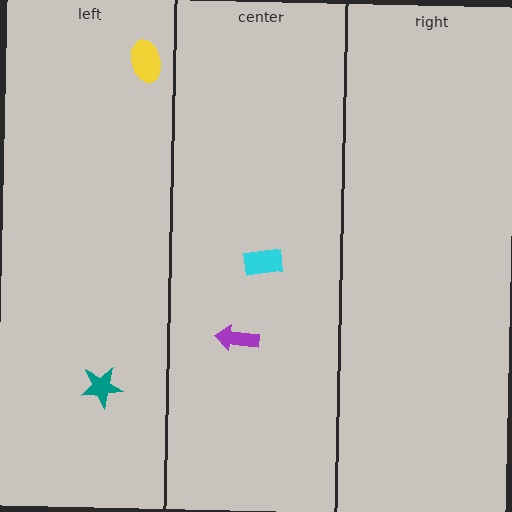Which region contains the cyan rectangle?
The center region.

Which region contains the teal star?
The left region.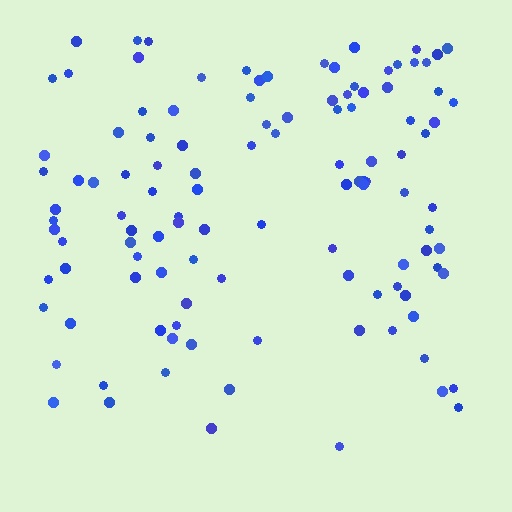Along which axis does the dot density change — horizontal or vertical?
Vertical.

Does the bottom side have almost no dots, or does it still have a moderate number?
Still a moderate number, just noticeably fewer than the top.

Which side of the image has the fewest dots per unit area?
The bottom.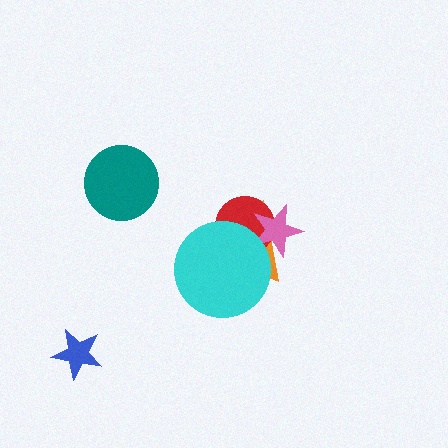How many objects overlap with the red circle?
3 objects overlap with the red circle.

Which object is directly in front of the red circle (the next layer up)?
The pink star is directly in front of the red circle.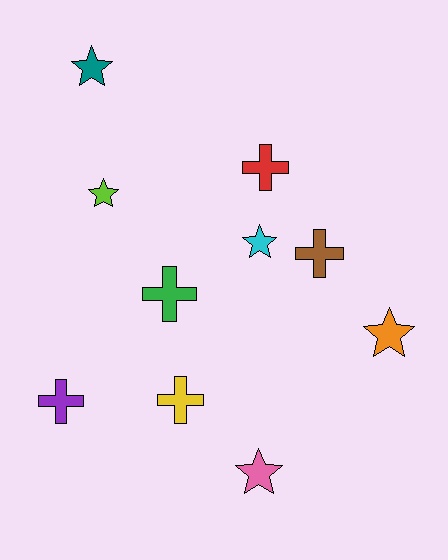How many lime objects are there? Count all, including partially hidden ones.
There is 1 lime object.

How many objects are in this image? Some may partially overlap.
There are 10 objects.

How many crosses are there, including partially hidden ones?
There are 5 crosses.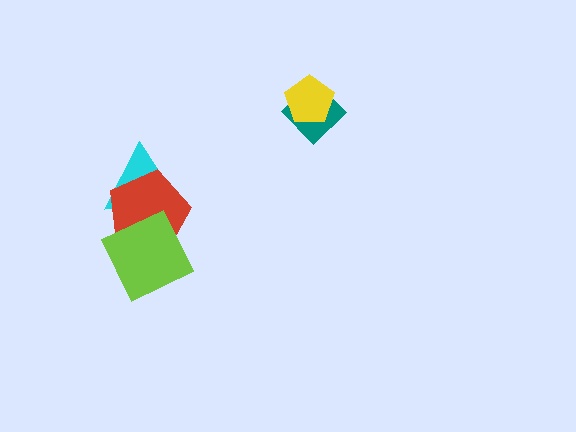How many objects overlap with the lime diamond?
2 objects overlap with the lime diamond.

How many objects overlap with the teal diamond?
1 object overlaps with the teal diamond.